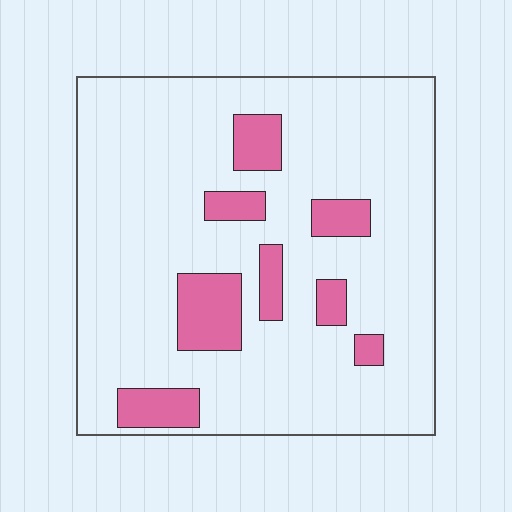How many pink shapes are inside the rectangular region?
8.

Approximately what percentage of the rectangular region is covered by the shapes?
Approximately 15%.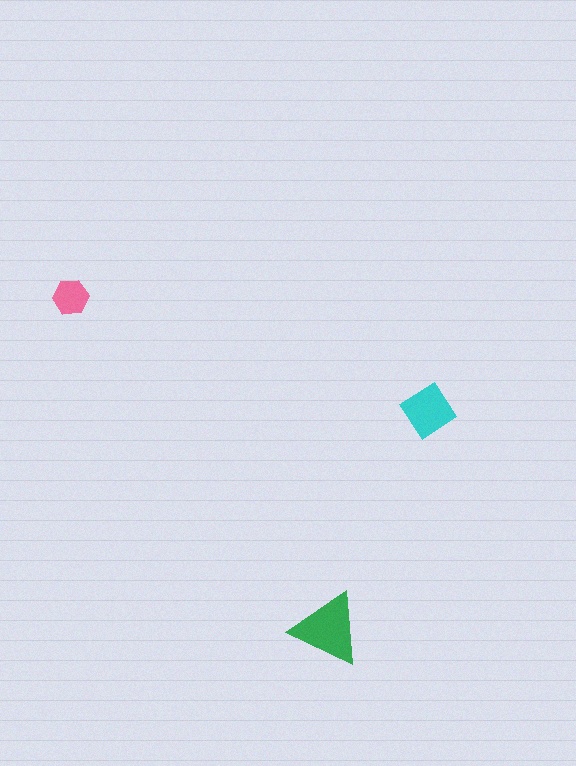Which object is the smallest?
The pink hexagon.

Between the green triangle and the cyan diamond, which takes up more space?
The green triangle.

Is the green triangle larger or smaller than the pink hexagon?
Larger.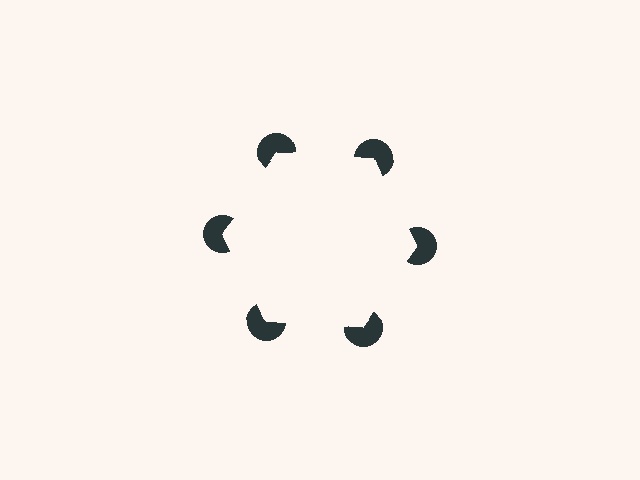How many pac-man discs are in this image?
There are 6 — one at each vertex of the illusory hexagon.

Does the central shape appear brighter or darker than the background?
It typically appears slightly brighter than the background, even though no actual brightness change is drawn.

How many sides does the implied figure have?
6 sides.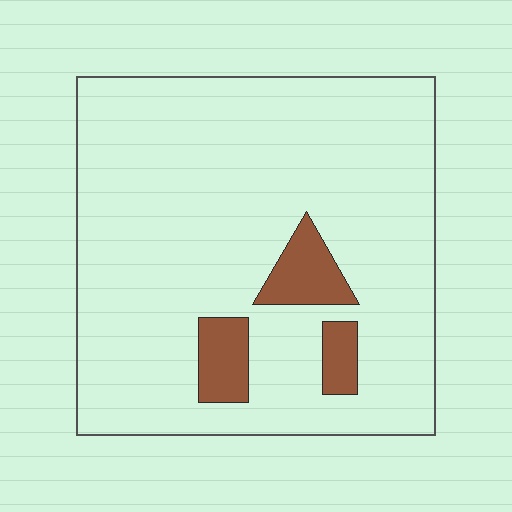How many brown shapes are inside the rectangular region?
3.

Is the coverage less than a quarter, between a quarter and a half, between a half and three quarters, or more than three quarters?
Less than a quarter.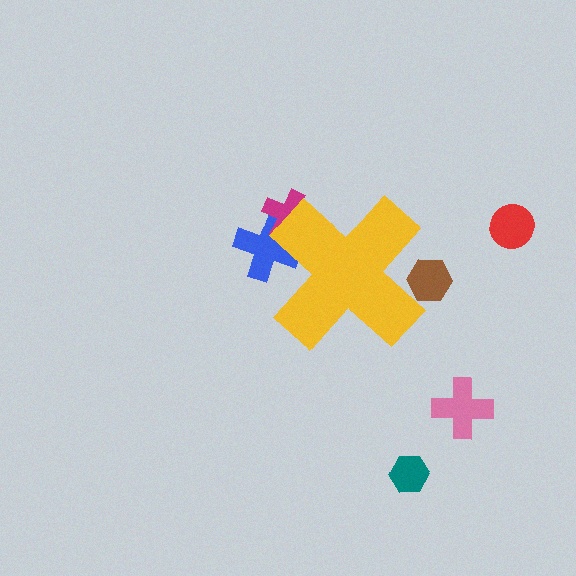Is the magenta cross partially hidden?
Yes, the magenta cross is partially hidden behind the yellow cross.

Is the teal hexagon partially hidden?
No, the teal hexagon is fully visible.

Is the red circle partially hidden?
No, the red circle is fully visible.